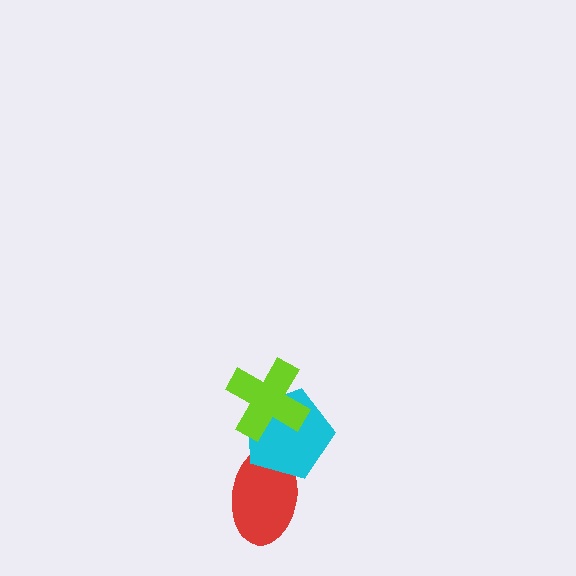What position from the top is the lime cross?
The lime cross is 1st from the top.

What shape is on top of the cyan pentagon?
The lime cross is on top of the cyan pentagon.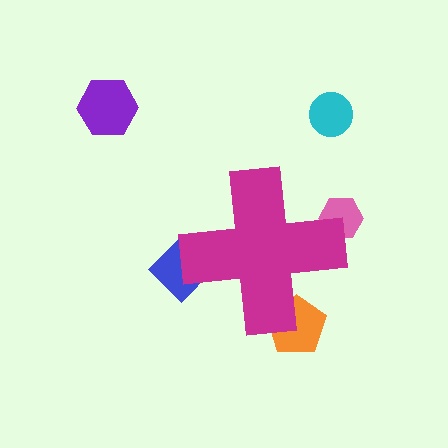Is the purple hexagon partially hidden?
No, the purple hexagon is fully visible.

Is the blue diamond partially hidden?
Yes, the blue diamond is partially hidden behind the magenta cross.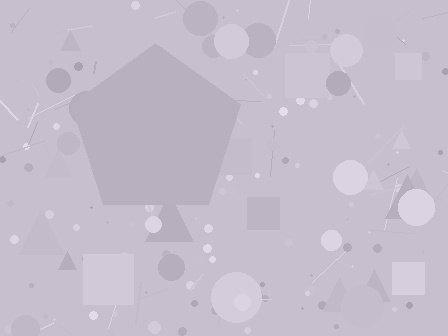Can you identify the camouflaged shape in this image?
The camouflaged shape is a pentagon.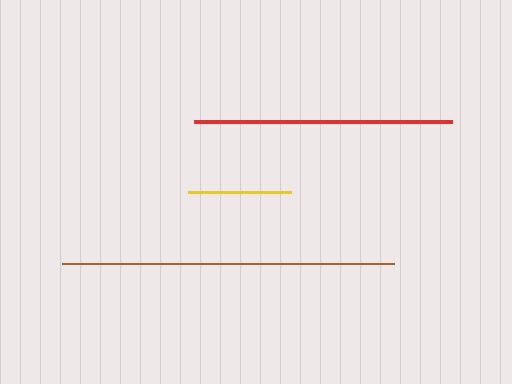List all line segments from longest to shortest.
From longest to shortest: brown, red, yellow.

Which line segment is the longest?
The brown line is the longest at approximately 332 pixels.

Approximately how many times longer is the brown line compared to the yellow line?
The brown line is approximately 3.2 times the length of the yellow line.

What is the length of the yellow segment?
The yellow segment is approximately 102 pixels long.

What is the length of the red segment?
The red segment is approximately 258 pixels long.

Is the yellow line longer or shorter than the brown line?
The brown line is longer than the yellow line.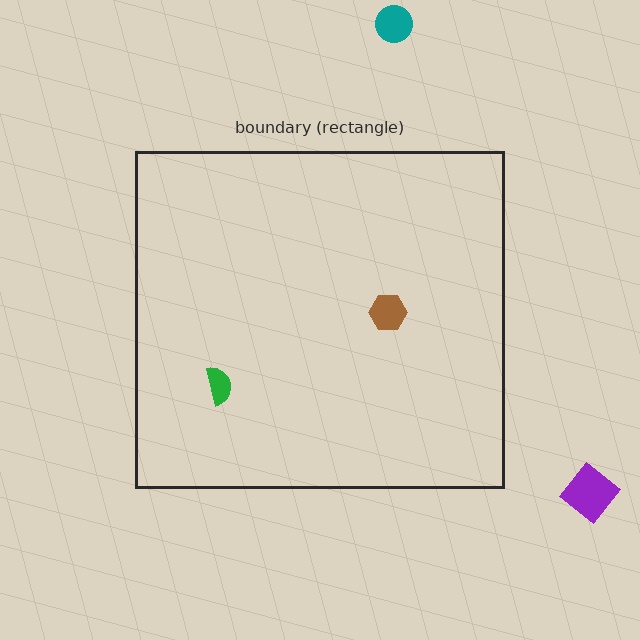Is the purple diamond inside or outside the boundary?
Outside.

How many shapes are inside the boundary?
2 inside, 2 outside.